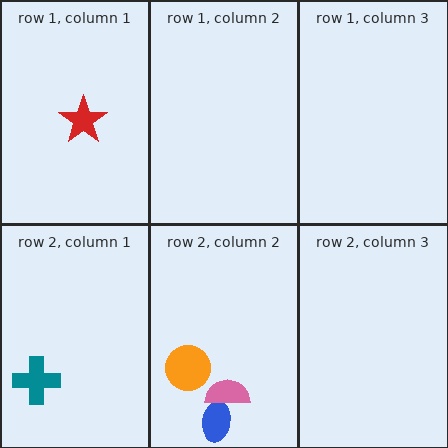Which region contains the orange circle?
The row 2, column 2 region.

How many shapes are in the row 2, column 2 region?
3.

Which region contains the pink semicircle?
The row 2, column 2 region.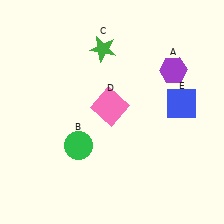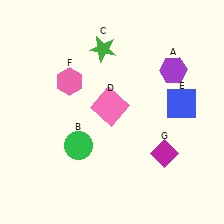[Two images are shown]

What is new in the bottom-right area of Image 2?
A magenta diamond (G) was added in the bottom-right area of Image 2.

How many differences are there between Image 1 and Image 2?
There are 2 differences between the two images.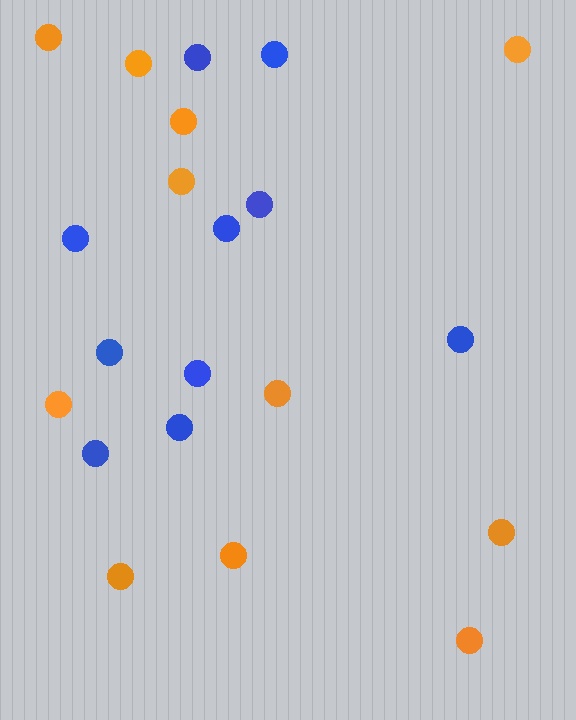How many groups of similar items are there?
There are 2 groups: one group of blue circles (10) and one group of orange circles (11).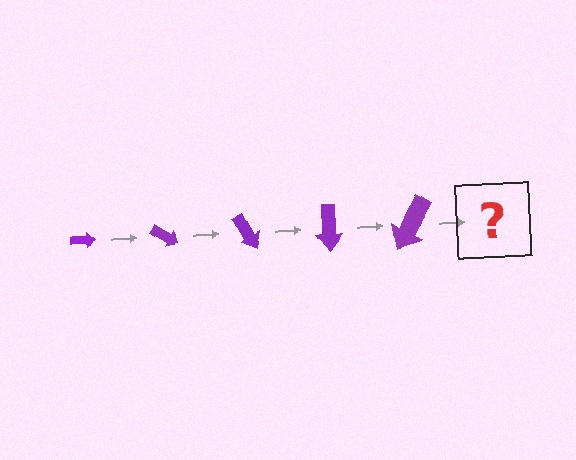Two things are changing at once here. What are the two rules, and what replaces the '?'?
The two rules are that the arrow grows larger each step and it rotates 30 degrees each step. The '?' should be an arrow, larger than the previous one and rotated 150 degrees from the start.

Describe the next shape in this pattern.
It should be an arrow, larger than the previous one and rotated 150 degrees from the start.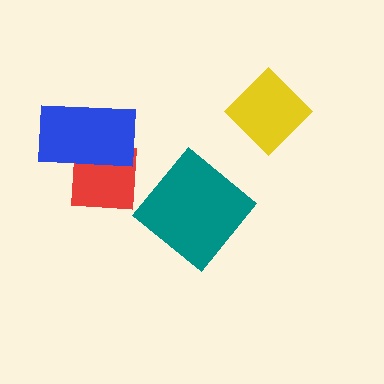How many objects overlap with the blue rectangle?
1 object overlaps with the blue rectangle.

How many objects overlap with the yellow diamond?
0 objects overlap with the yellow diamond.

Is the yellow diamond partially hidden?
No, no other shape covers it.